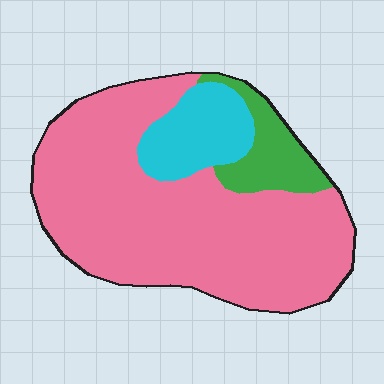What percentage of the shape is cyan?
Cyan covers 14% of the shape.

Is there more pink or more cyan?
Pink.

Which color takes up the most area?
Pink, at roughly 75%.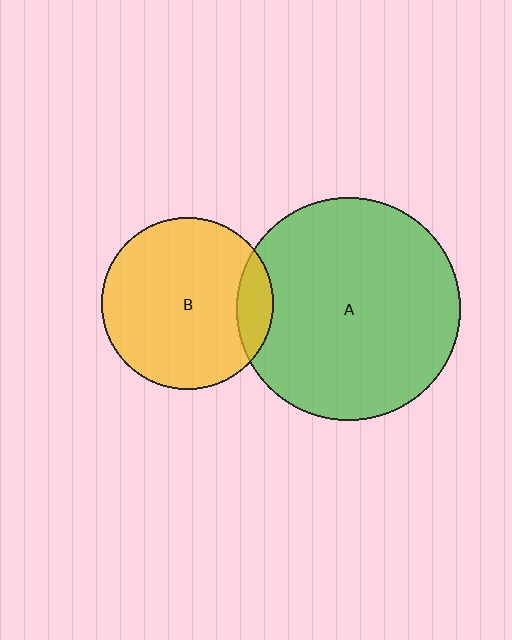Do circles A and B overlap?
Yes.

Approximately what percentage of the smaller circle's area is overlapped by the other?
Approximately 10%.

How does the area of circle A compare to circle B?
Approximately 1.7 times.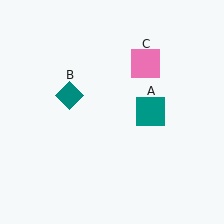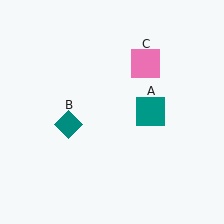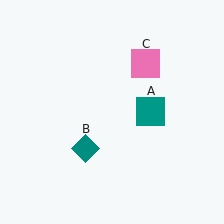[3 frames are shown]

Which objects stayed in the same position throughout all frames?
Teal square (object A) and pink square (object C) remained stationary.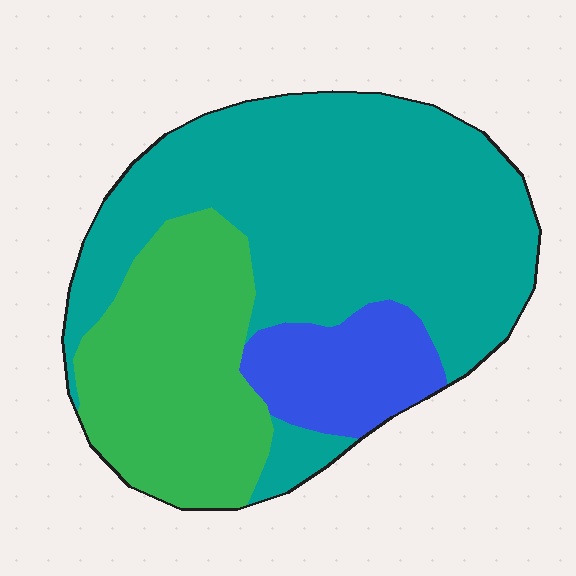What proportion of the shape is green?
Green covers roughly 30% of the shape.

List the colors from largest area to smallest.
From largest to smallest: teal, green, blue.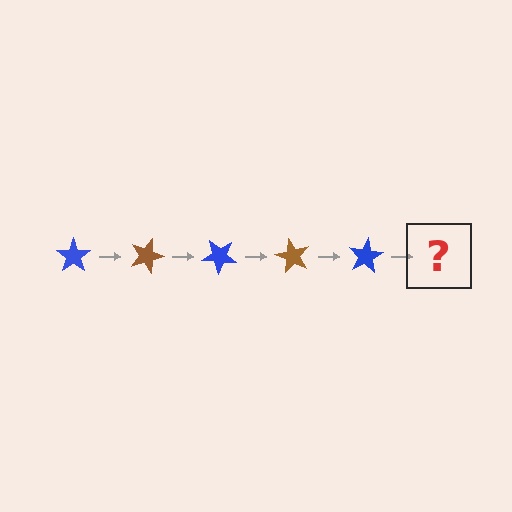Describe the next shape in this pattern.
It should be a brown star, rotated 100 degrees from the start.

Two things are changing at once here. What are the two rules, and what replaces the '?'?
The two rules are that it rotates 20 degrees each step and the color cycles through blue and brown. The '?' should be a brown star, rotated 100 degrees from the start.